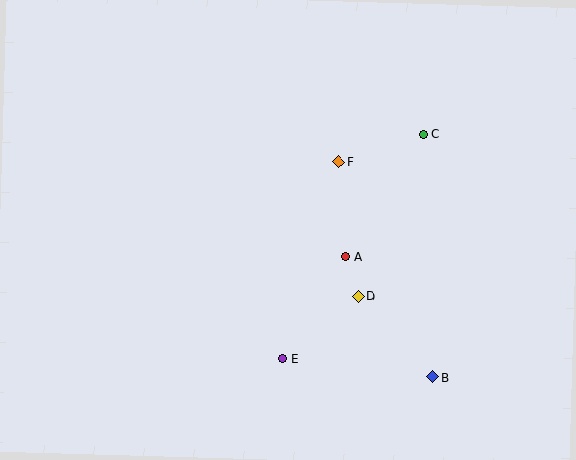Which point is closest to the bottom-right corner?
Point B is closest to the bottom-right corner.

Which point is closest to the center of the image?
Point A at (346, 256) is closest to the center.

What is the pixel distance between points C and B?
The distance between C and B is 243 pixels.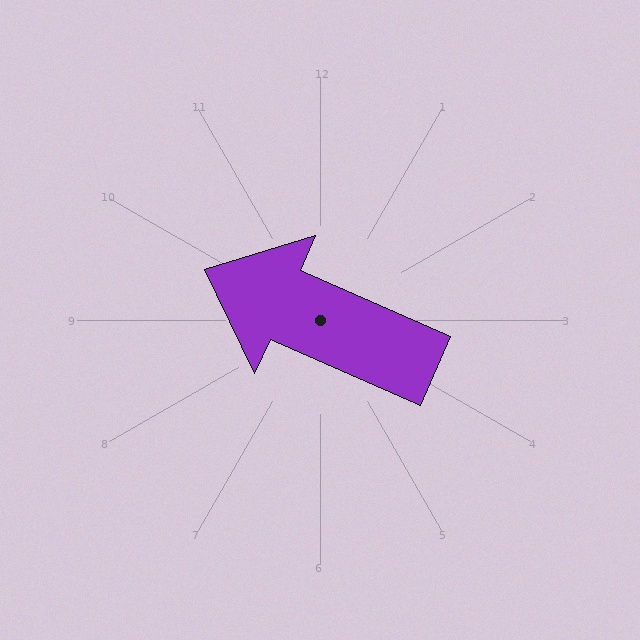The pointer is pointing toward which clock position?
Roughly 10 o'clock.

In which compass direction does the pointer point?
Northwest.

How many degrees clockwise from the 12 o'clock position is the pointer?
Approximately 294 degrees.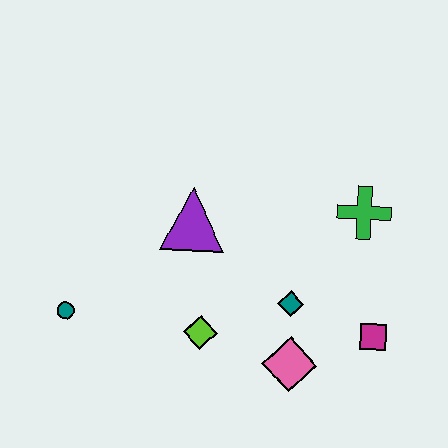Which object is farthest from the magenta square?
The teal circle is farthest from the magenta square.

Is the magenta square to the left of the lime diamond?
No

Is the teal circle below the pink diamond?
No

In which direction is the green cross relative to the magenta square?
The green cross is above the magenta square.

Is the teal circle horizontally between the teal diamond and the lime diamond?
No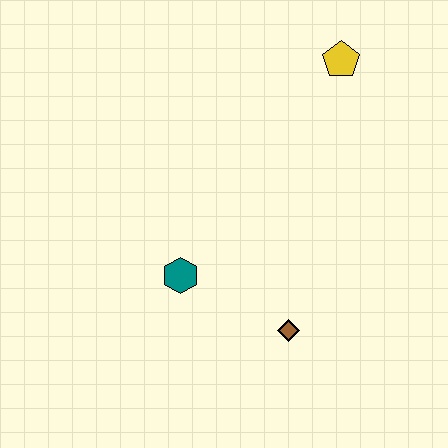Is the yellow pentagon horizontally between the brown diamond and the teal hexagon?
No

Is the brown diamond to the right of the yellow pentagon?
No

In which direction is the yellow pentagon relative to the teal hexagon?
The yellow pentagon is above the teal hexagon.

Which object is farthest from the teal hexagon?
The yellow pentagon is farthest from the teal hexagon.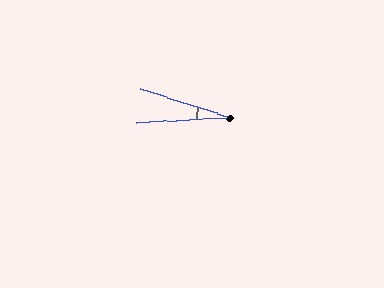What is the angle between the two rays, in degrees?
Approximately 21 degrees.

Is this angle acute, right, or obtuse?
It is acute.